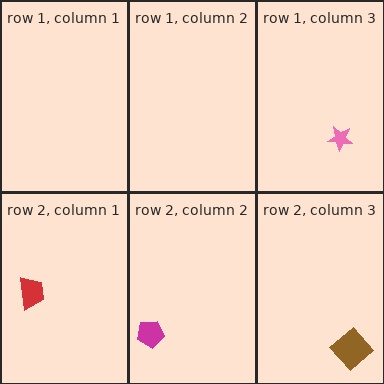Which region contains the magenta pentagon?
The row 2, column 2 region.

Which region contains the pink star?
The row 1, column 3 region.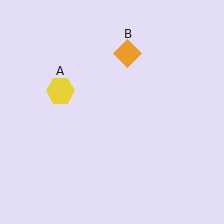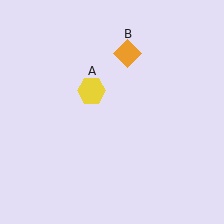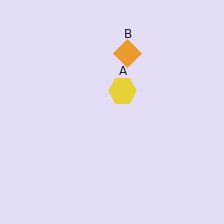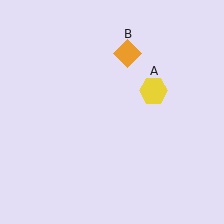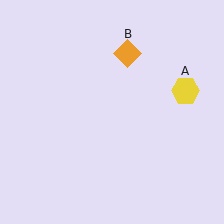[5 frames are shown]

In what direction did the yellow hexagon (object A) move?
The yellow hexagon (object A) moved right.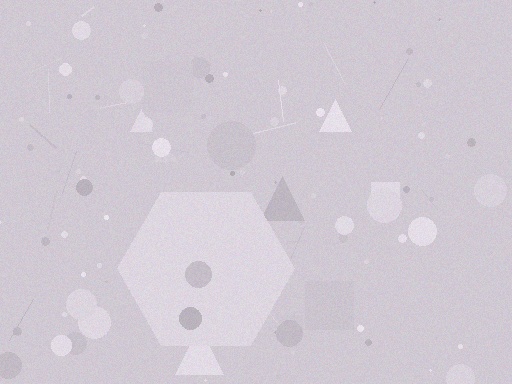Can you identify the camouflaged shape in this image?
The camouflaged shape is a hexagon.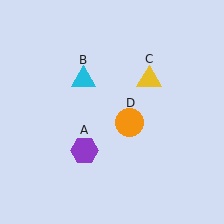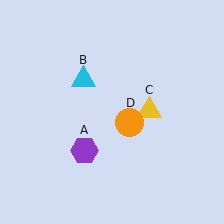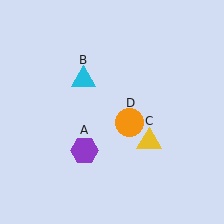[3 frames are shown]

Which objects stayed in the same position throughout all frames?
Purple hexagon (object A) and cyan triangle (object B) and orange circle (object D) remained stationary.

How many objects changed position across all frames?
1 object changed position: yellow triangle (object C).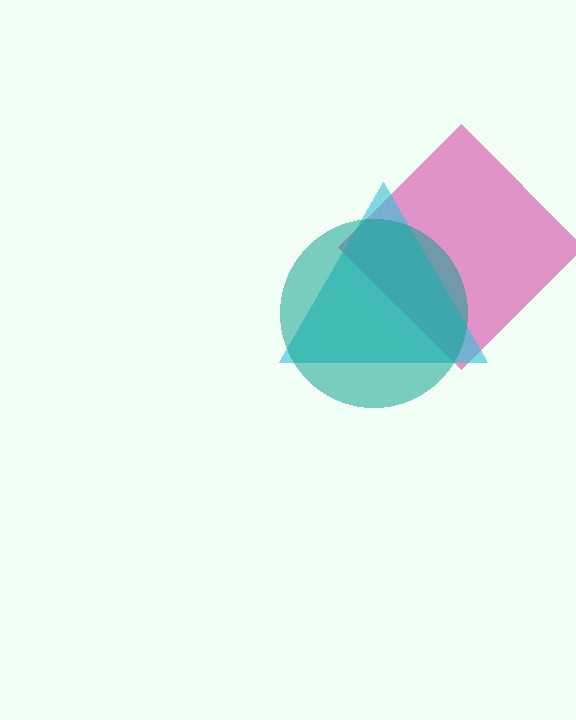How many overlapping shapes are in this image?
There are 3 overlapping shapes in the image.